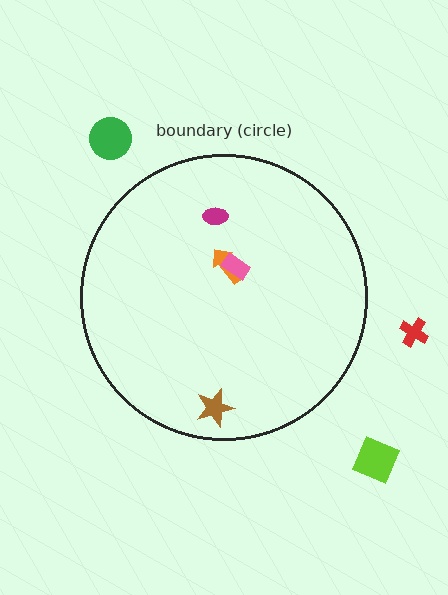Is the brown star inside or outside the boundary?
Inside.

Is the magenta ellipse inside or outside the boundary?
Inside.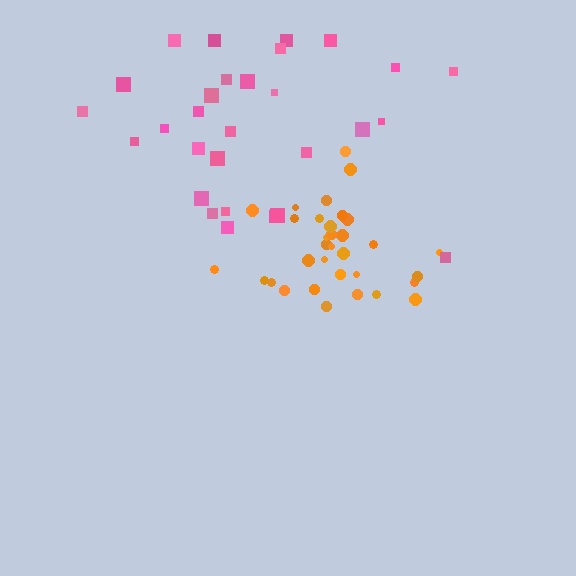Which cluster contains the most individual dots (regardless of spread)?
Orange (33).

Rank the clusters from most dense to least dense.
orange, pink.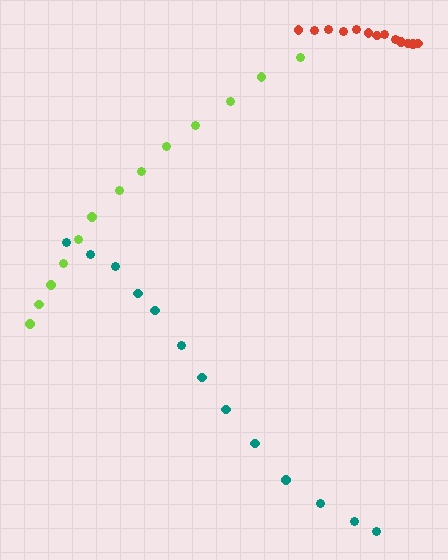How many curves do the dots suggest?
There are 3 distinct paths.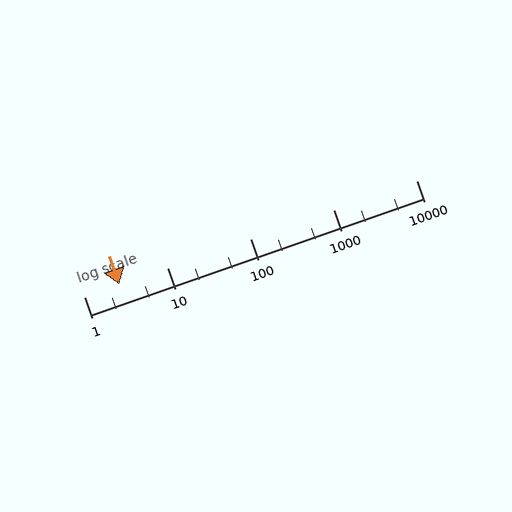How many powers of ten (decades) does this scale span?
The scale spans 4 decades, from 1 to 10000.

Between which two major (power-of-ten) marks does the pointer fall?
The pointer is between 1 and 10.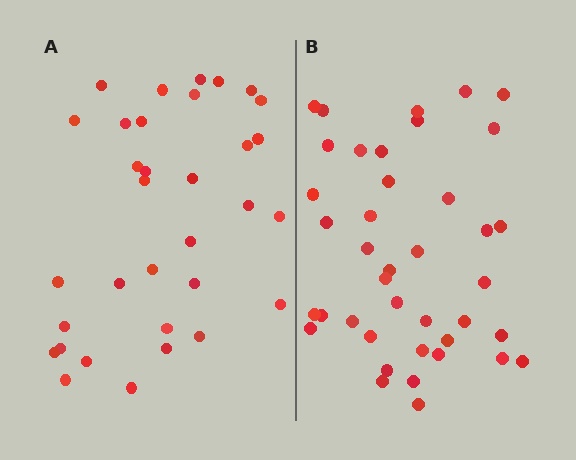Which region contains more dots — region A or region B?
Region B (the right region) has more dots.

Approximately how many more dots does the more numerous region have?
Region B has roughly 8 or so more dots than region A.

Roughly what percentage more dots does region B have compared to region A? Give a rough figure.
About 20% more.